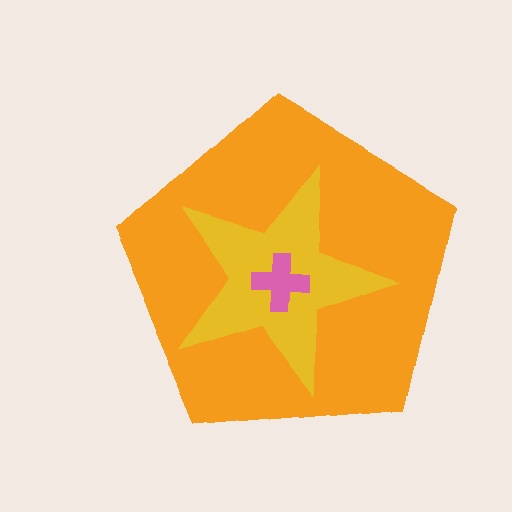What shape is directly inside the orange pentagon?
The yellow star.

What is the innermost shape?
The pink cross.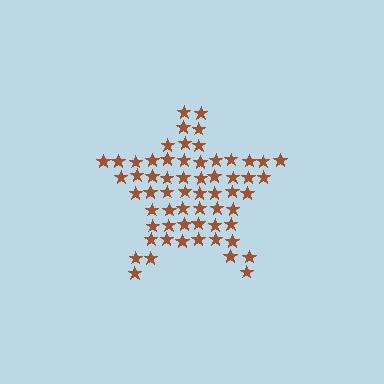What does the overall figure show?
The overall figure shows a star.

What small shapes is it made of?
It is made of small stars.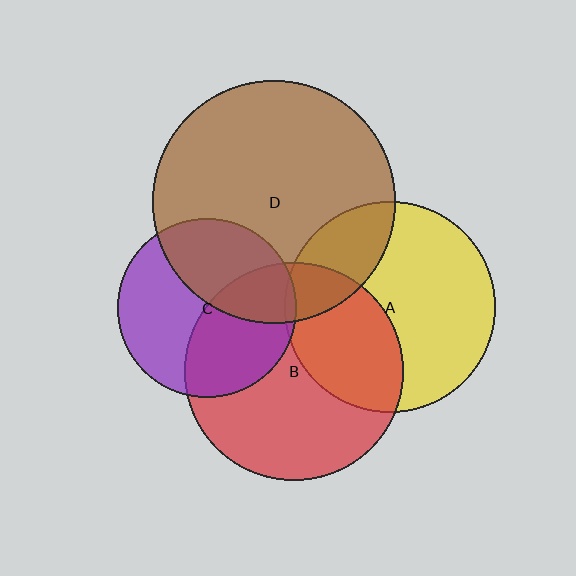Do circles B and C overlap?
Yes.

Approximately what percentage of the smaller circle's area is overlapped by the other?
Approximately 40%.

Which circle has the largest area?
Circle D (brown).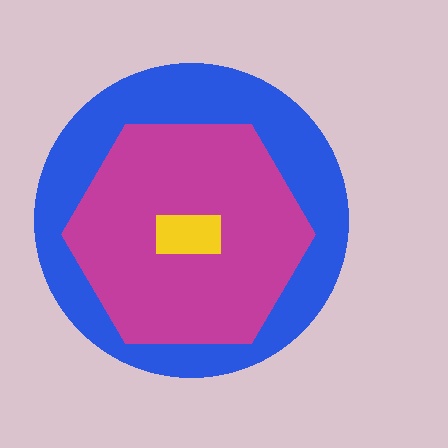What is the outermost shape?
The blue circle.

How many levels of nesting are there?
3.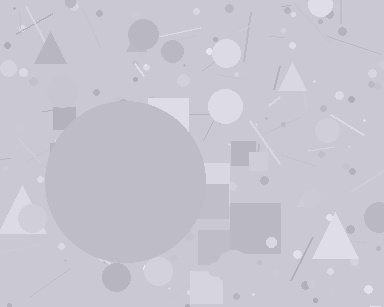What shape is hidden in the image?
A circle is hidden in the image.